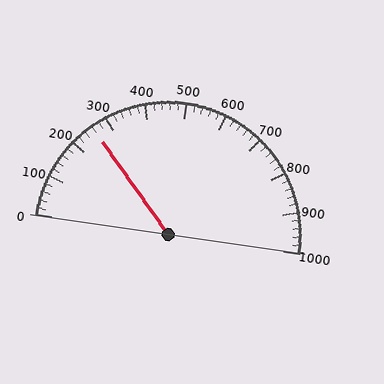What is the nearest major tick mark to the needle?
The nearest major tick mark is 300.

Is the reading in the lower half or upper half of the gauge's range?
The reading is in the lower half of the range (0 to 1000).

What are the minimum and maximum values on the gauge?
The gauge ranges from 0 to 1000.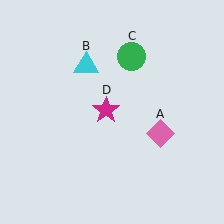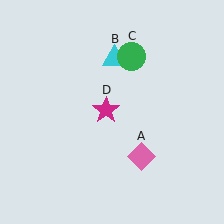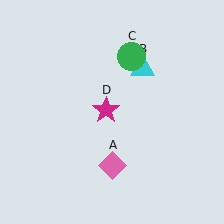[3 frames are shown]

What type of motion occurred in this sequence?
The pink diamond (object A), cyan triangle (object B) rotated clockwise around the center of the scene.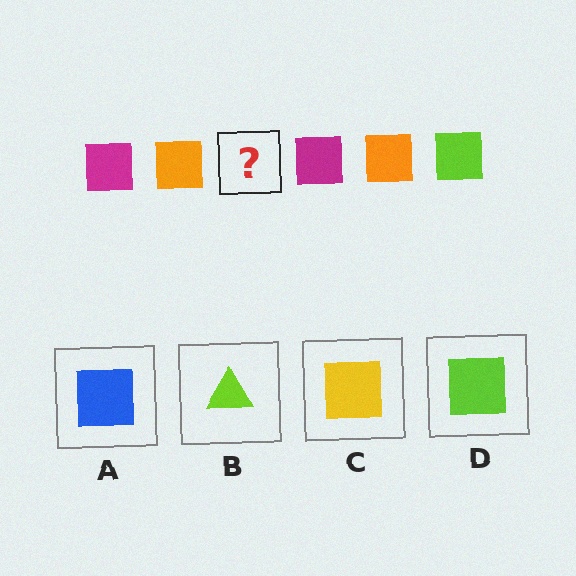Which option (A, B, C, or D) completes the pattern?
D.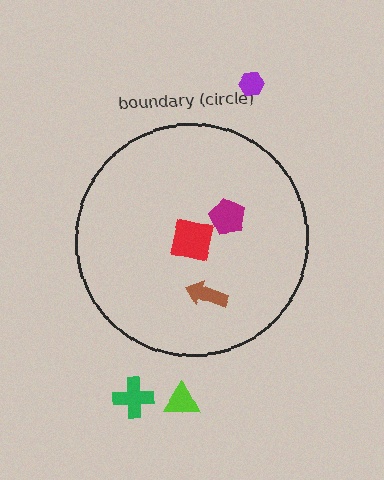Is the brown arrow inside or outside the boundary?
Inside.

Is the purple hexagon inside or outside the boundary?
Outside.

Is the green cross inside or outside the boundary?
Outside.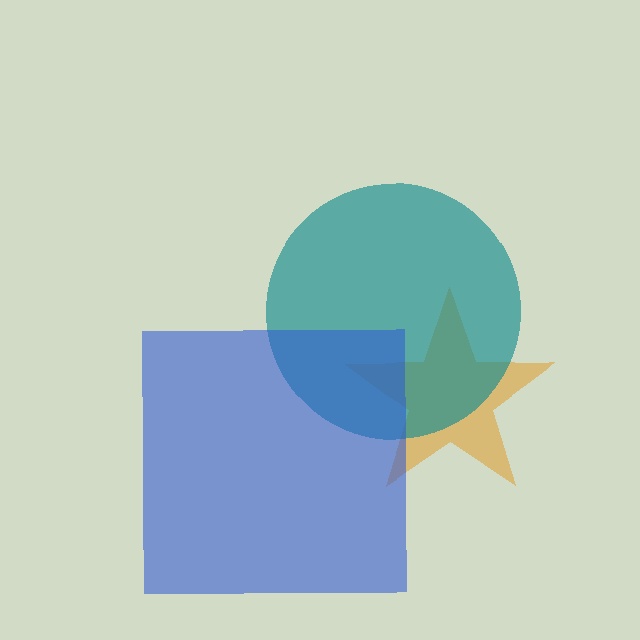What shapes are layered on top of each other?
The layered shapes are: an orange star, a teal circle, a blue square.